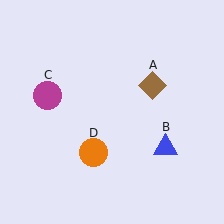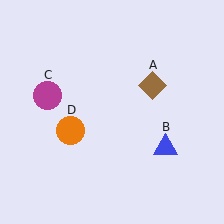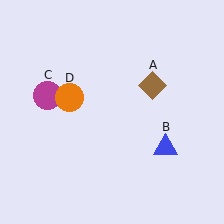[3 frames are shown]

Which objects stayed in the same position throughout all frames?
Brown diamond (object A) and blue triangle (object B) and magenta circle (object C) remained stationary.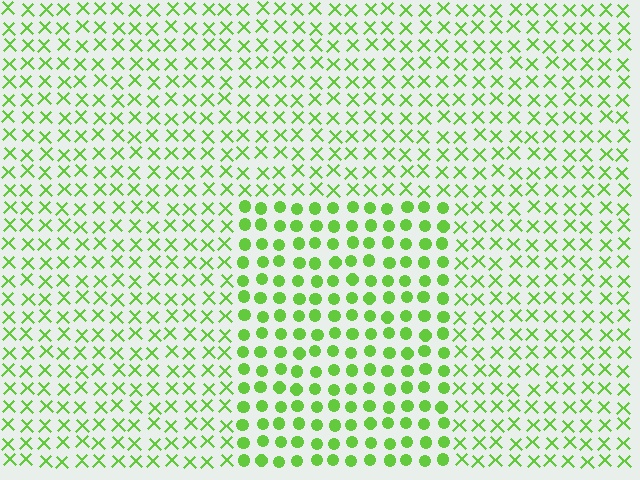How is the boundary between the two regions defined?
The boundary is defined by a change in element shape: circles inside vs. X marks outside. All elements share the same color and spacing.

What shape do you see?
I see a rectangle.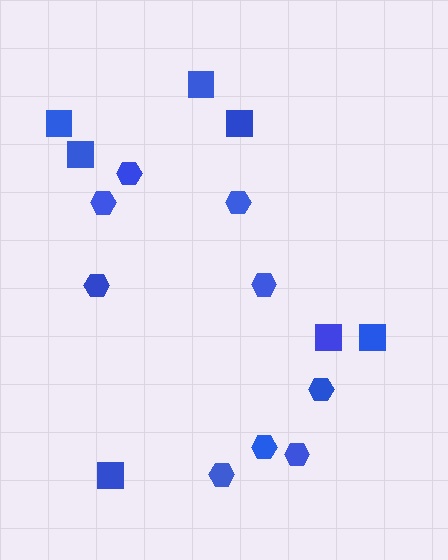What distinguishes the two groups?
There are 2 groups: one group of hexagons (9) and one group of squares (7).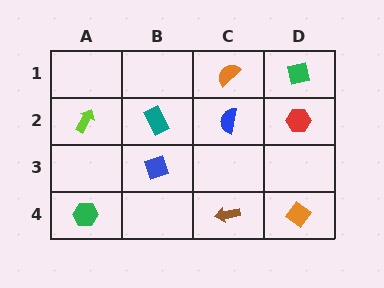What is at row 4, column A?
A green hexagon.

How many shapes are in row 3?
1 shape.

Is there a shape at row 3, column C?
No, that cell is empty.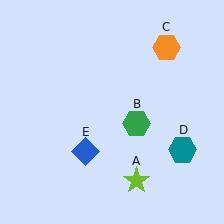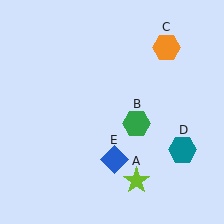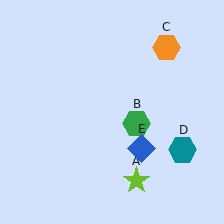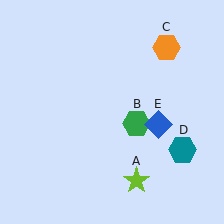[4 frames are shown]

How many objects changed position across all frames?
1 object changed position: blue diamond (object E).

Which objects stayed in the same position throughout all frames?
Lime star (object A) and green hexagon (object B) and orange hexagon (object C) and teal hexagon (object D) remained stationary.